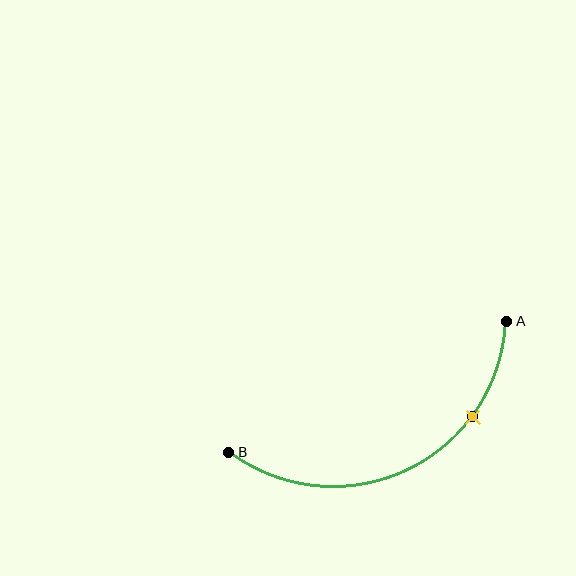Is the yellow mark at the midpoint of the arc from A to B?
No. The yellow mark lies on the arc but is closer to endpoint A. The arc midpoint would be at the point on the curve equidistant along the arc from both A and B.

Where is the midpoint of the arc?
The arc midpoint is the point on the curve farthest from the straight line joining A and B. It sits below that line.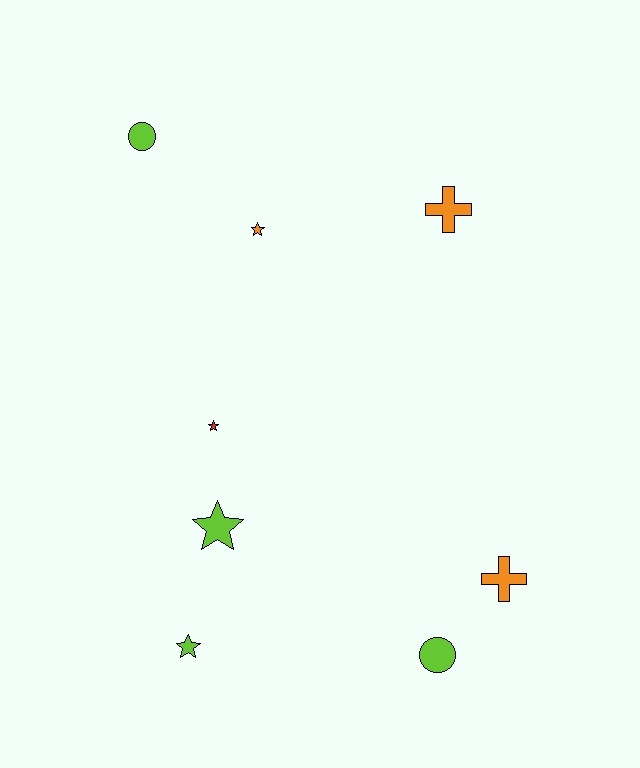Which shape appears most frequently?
Star, with 4 objects.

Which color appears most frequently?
Lime, with 4 objects.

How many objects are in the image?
There are 8 objects.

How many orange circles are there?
There are no orange circles.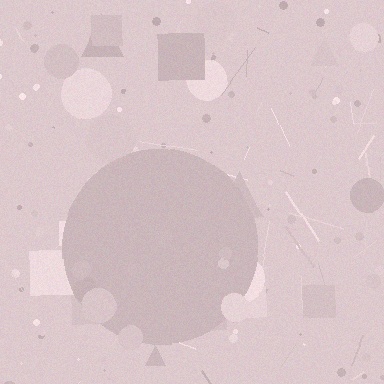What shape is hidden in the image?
A circle is hidden in the image.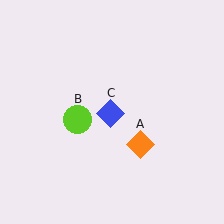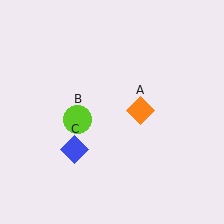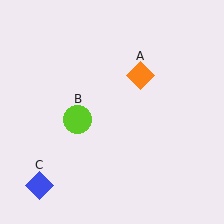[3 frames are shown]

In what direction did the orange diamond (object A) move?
The orange diamond (object A) moved up.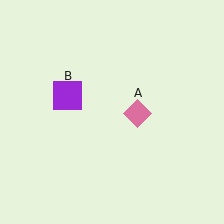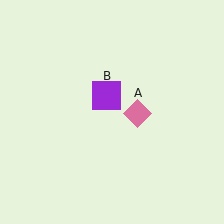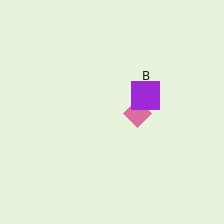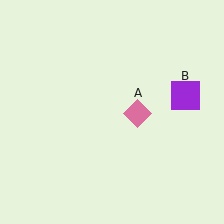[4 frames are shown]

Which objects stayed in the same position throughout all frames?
Pink diamond (object A) remained stationary.